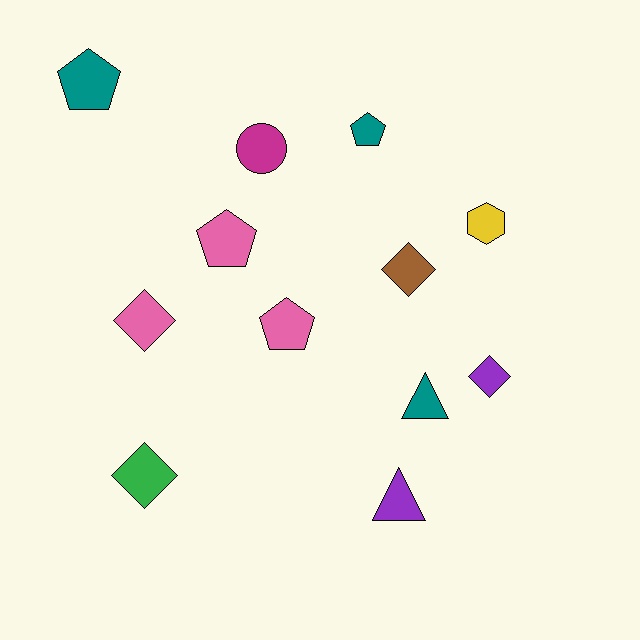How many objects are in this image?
There are 12 objects.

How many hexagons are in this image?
There is 1 hexagon.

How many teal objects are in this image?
There are 3 teal objects.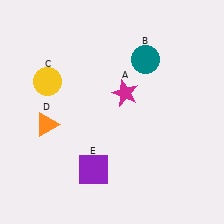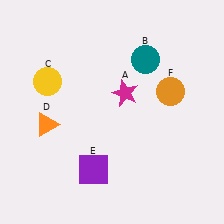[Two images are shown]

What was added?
An orange circle (F) was added in Image 2.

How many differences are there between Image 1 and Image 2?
There is 1 difference between the two images.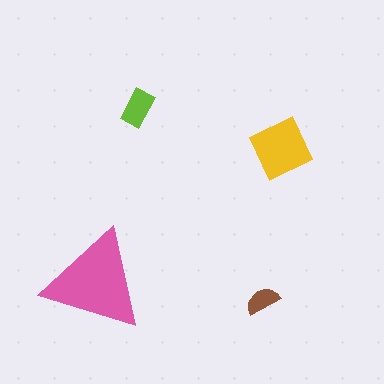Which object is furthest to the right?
The yellow diamond is rightmost.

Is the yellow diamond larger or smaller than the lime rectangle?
Larger.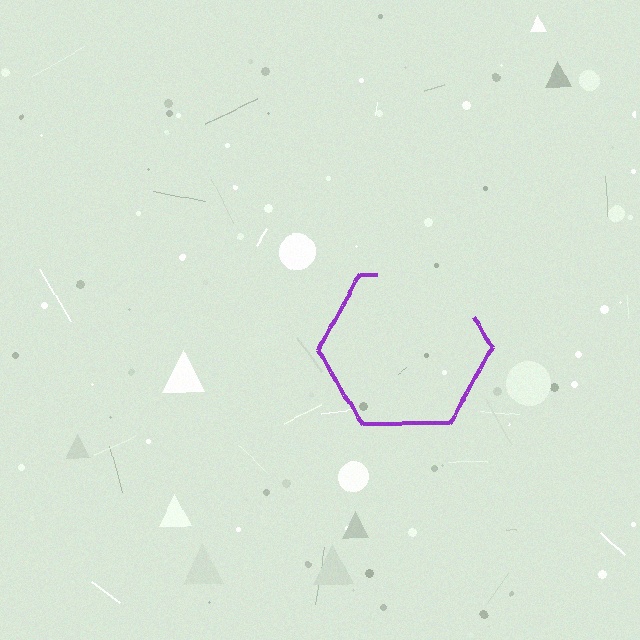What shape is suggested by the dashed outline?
The dashed outline suggests a hexagon.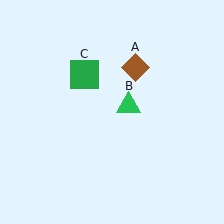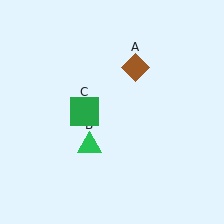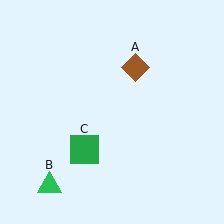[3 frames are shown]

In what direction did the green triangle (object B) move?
The green triangle (object B) moved down and to the left.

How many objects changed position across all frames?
2 objects changed position: green triangle (object B), green square (object C).